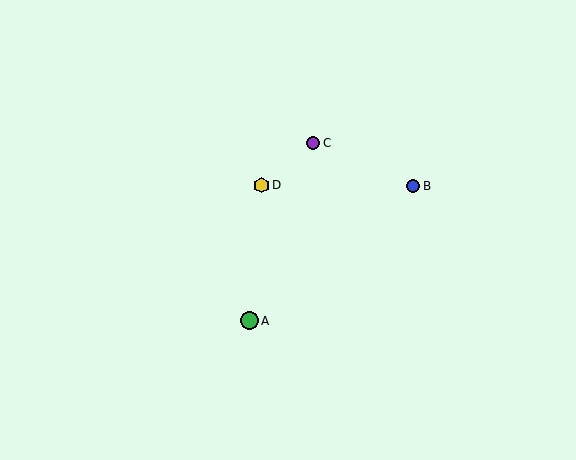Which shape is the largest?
The green circle (labeled A) is the largest.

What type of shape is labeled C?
Shape C is a purple circle.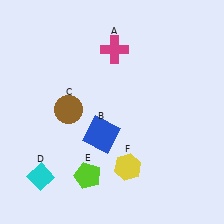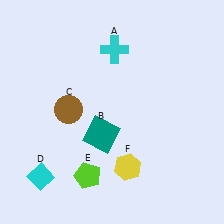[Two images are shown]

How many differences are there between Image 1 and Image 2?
There are 2 differences between the two images.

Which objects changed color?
A changed from magenta to cyan. B changed from blue to teal.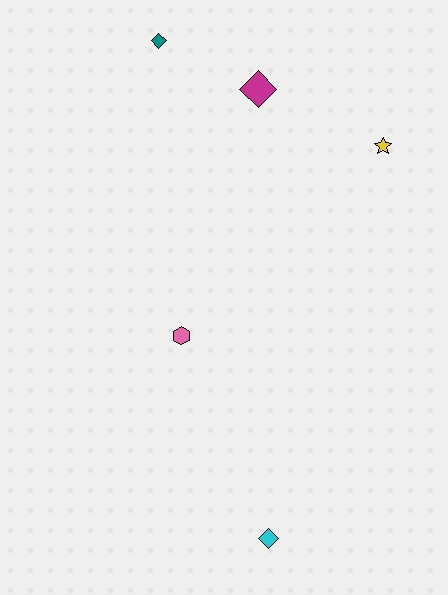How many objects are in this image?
There are 5 objects.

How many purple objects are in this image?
There are no purple objects.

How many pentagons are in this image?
There are no pentagons.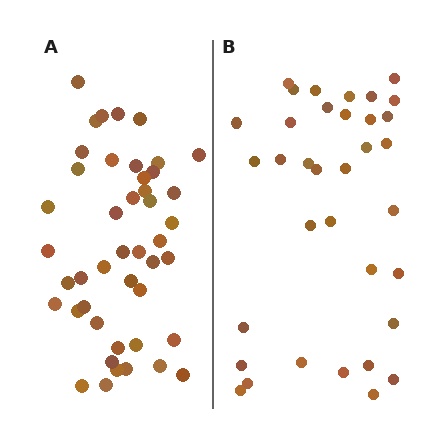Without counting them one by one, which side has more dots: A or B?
Region A (the left region) has more dots.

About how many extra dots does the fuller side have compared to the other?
Region A has roughly 10 or so more dots than region B.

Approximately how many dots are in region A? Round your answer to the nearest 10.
About 40 dots. (The exact count is 45, which rounds to 40.)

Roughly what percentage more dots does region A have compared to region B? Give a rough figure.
About 30% more.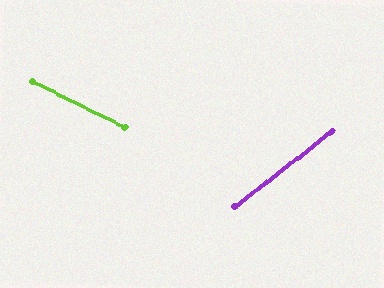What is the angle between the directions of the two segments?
Approximately 64 degrees.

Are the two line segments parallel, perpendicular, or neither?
Neither parallel nor perpendicular — they differ by about 64°.